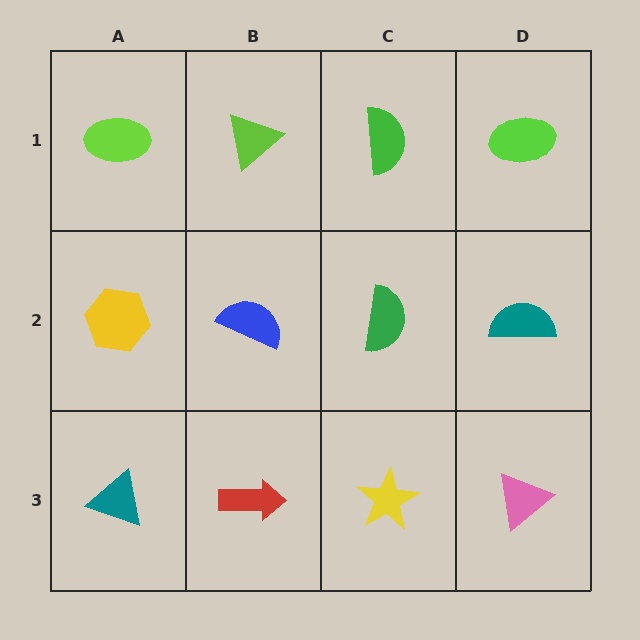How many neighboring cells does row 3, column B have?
3.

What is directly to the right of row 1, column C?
A lime ellipse.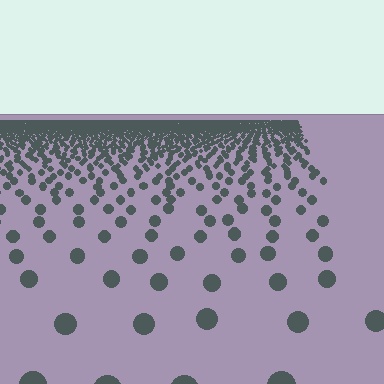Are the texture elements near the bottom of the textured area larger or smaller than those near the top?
Larger. Near the bottom, elements are closer to the viewer and appear at a bigger on-screen size.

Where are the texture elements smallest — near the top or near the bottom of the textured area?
Near the top.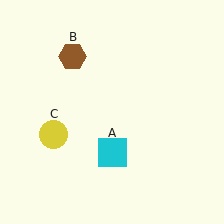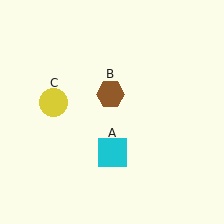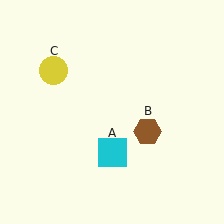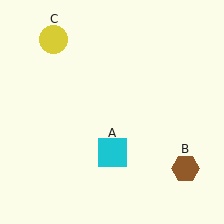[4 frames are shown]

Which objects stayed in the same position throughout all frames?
Cyan square (object A) remained stationary.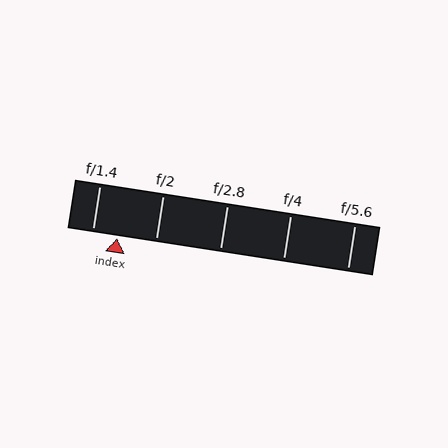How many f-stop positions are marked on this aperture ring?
There are 5 f-stop positions marked.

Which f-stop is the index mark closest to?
The index mark is closest to f/1.4.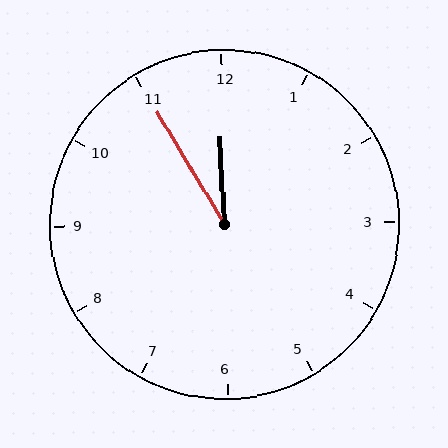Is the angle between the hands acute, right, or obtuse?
It is acute.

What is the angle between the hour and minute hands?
Approximately 28 degrees.